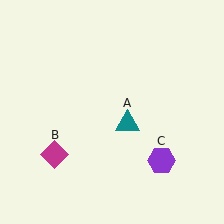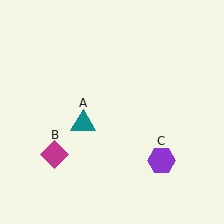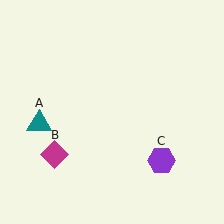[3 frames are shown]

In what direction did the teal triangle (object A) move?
The teal triangle (object A) moved left.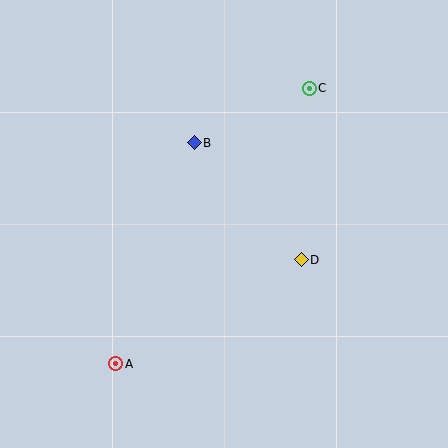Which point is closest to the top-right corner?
Point C is closest to the top-right corner.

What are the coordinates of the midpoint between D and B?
The midpoint between D and B is at (248, 201).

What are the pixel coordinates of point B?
Point B is at (194, 143).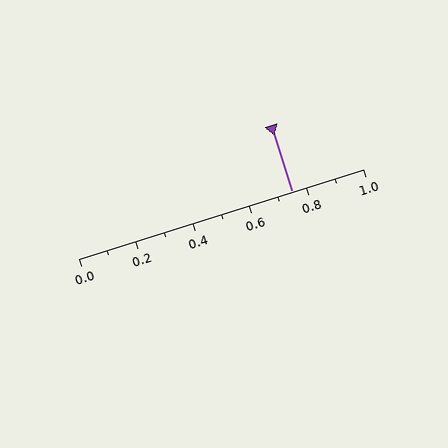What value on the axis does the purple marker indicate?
The marker indicates approximately 0.75.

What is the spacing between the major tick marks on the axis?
The major ticks are spaced 0.2 apart.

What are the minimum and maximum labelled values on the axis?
The axis runs from 0.0 to 1.0.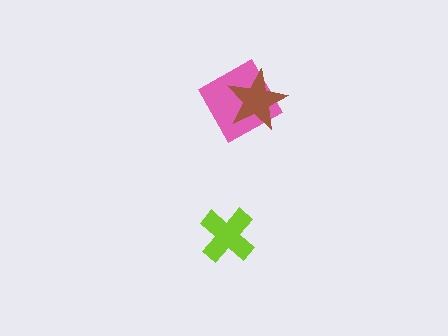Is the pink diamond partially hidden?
Yes, it is partially covered by another shape.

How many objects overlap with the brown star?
1 object overlaps with the brown star.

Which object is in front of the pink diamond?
The brown star is in front of the pink diamond.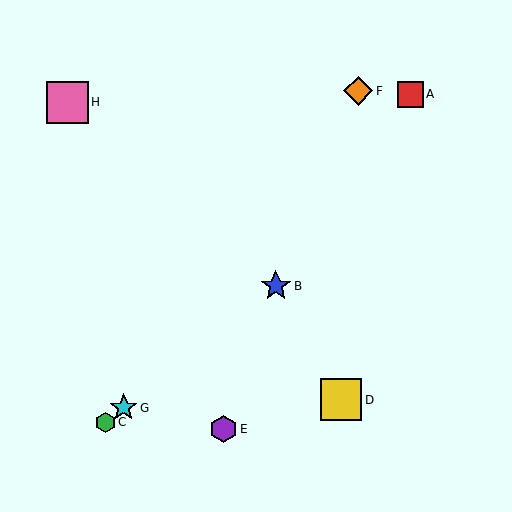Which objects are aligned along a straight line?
Objects B, C, G are aligned along a straight line.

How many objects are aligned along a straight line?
3 objects (B, C, G) are aligned along a straight line.